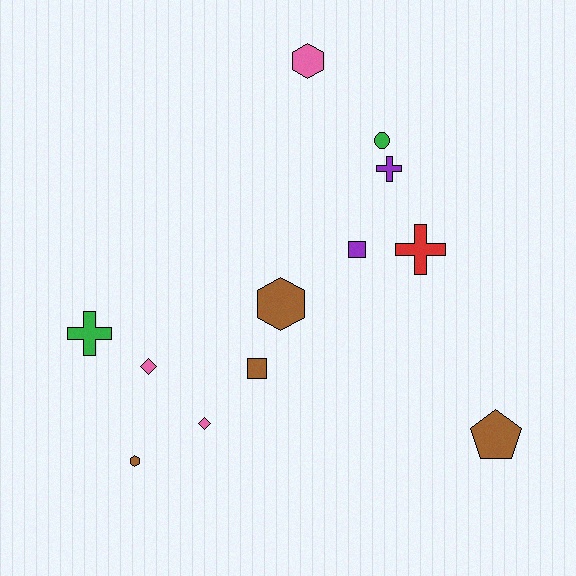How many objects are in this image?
There are 12 objects.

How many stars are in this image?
There are no stars.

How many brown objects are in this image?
There are 4 brown objects.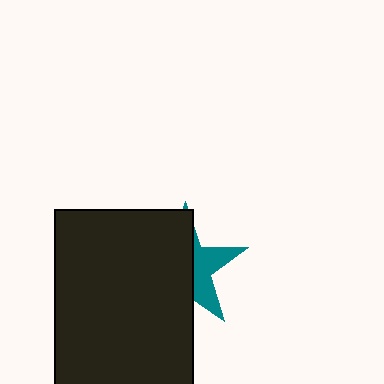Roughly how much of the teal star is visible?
A small part of it is visible (roughly 37%).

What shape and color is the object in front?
The object in front is a black rectangle.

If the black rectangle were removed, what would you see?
You would see the complete teal star.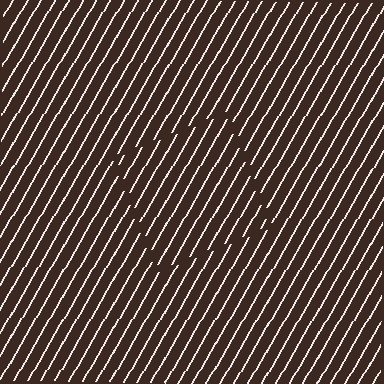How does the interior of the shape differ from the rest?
The interior of the shape contains the same grating, shifted by half a period — the contour is defined by the phase discontinuity where line-ends from the inner and outer gratings abut.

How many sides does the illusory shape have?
4 sides — the line-ends trace a square.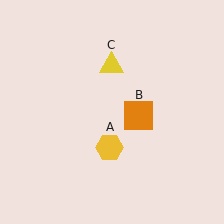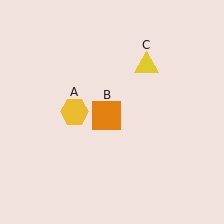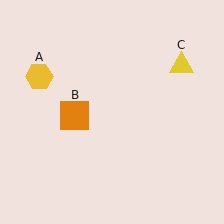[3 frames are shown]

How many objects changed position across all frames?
3 objects changed position: yellow hexagon (object A), orange square (object B), yellow triangle (object C).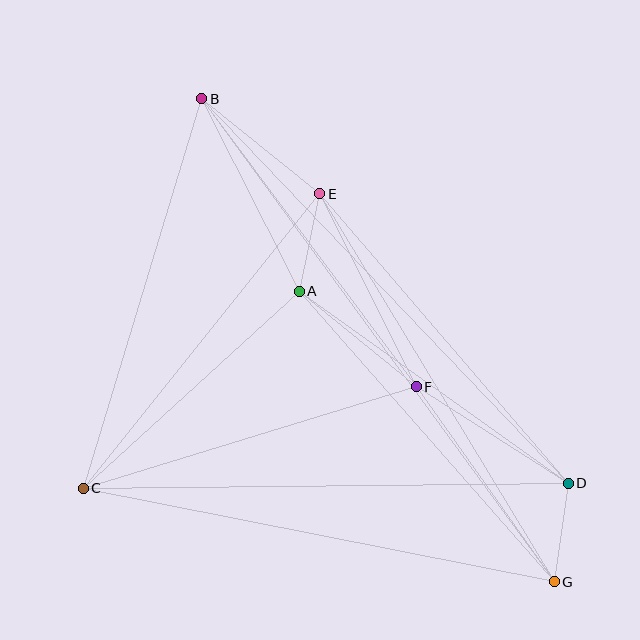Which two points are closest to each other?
Points A and E are closest to each other.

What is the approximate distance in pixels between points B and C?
The distance between B and C is approximately 407 pixels.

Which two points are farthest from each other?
Points B and G are farthest from each other.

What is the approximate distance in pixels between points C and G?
The distance between C and G is approximately 480 pixels.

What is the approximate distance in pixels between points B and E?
The distance between B and E is approximately 152 pixels.